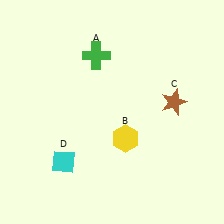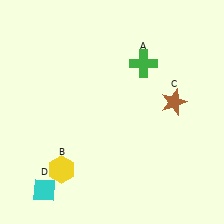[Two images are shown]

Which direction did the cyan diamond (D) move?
The cyan diamond (D) moved down.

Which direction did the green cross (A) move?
The green cross (A) moved right.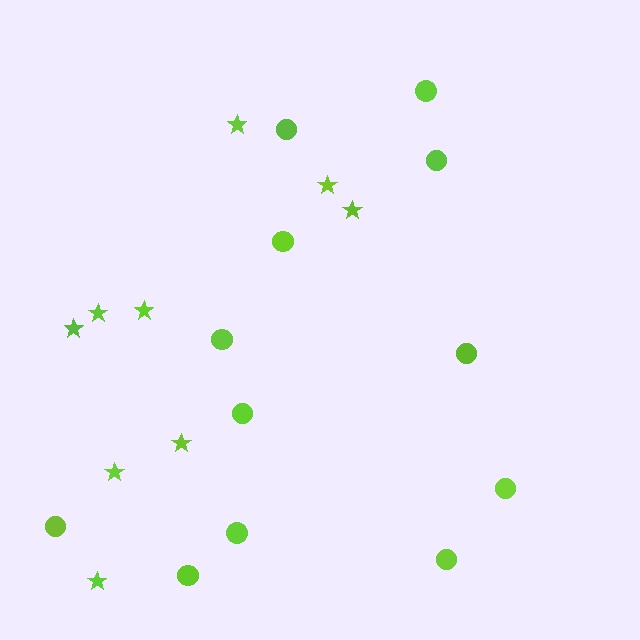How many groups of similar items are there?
There are 2 groups: one group of circles (12) and one group of stars (9).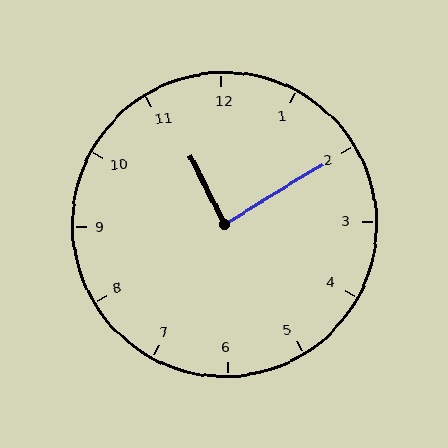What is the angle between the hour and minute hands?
Approximately 85 degrees.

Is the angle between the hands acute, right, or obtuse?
It is right.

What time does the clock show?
11:10.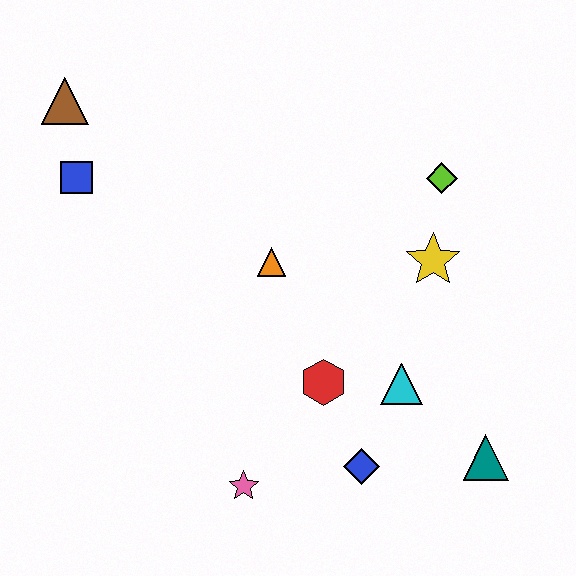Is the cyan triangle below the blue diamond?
No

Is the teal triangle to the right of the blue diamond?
Yes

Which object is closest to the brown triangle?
The blue square is closest to the brown triangle.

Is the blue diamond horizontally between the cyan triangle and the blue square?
Yes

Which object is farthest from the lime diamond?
The brown triangle is farthest from the lime diamond.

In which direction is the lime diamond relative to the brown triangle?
The lime diamond is to the right of the brown triangle.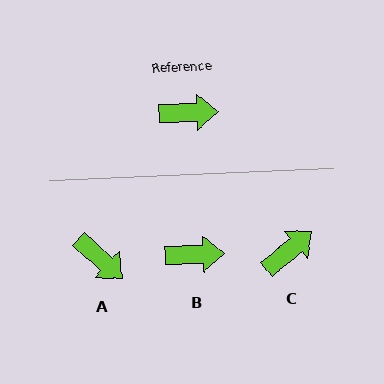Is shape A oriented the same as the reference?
No, it is off by about 45 degrees.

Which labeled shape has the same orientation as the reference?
B.